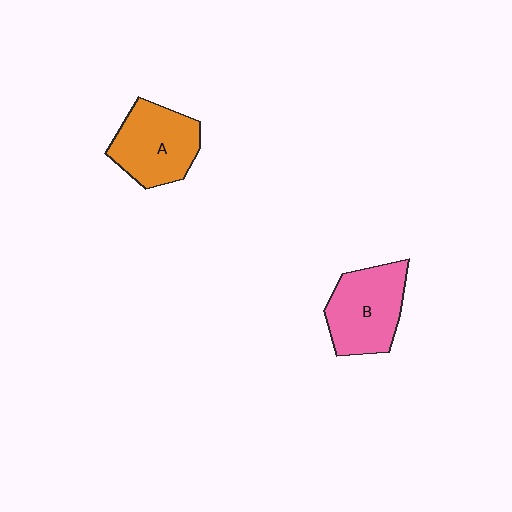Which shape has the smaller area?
Shape A (orange).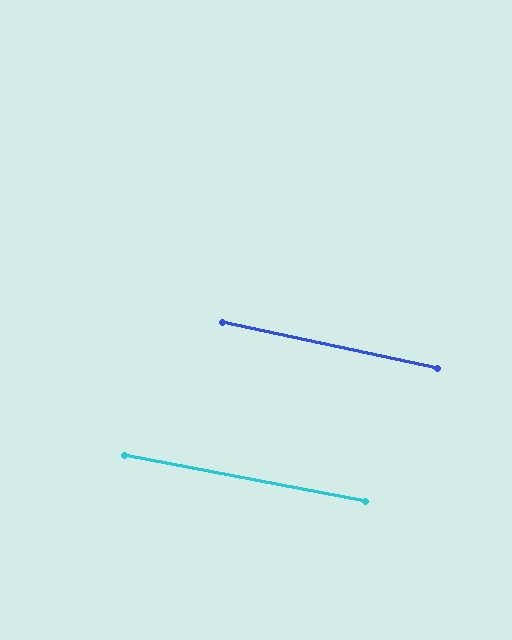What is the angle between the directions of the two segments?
Approximately 1 degree.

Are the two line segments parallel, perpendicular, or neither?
Parallel — their directions differ by only 1.3°.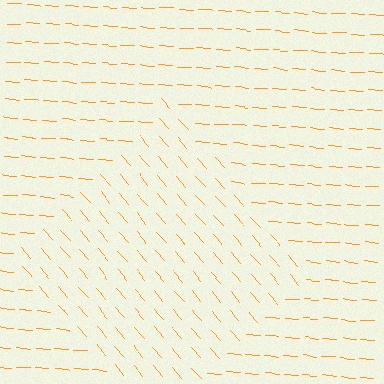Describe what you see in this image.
The image is filled with small orange line segments. A diamond region in the image has lines oriented differently from the surrounding lines, creating a visible texture boundary.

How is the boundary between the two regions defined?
The boundary is defined purely by a change in line orientation (approximately 45 degrees difference). All lines are the same color and thickness.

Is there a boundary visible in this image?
Yes, there is a texture boundary formed by a change in line orientation.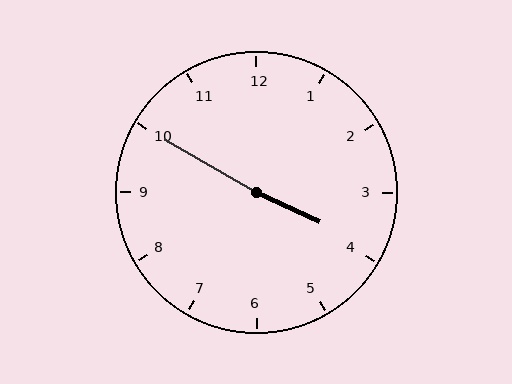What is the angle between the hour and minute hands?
Approximately 175 degrees.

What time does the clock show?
3:50.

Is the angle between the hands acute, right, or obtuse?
It is obtuse.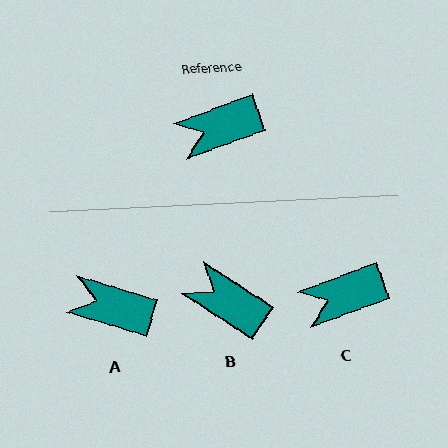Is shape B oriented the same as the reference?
No, it is off by about 53 degrees.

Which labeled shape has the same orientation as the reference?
C.